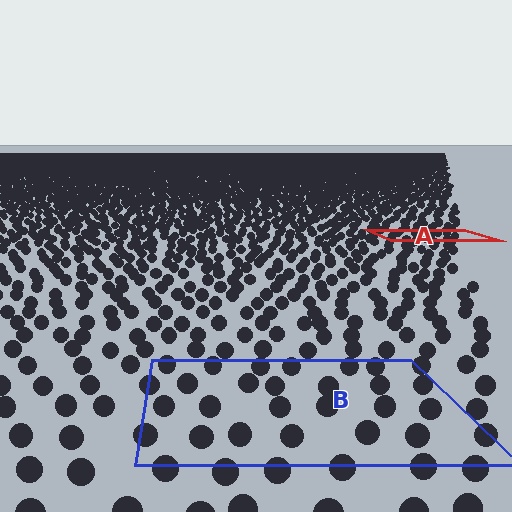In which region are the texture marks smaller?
The texture marks are smaller in region A, because it is farther away.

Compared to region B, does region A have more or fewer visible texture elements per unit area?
Region A has more texture elements per unit area — they are packed more densely because it is farther away.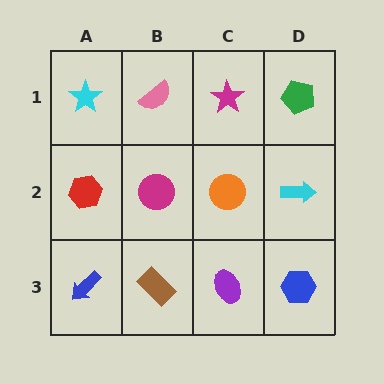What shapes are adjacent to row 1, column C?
An orange circle (row 2, column C), a pink semicircle (row 1, column B), a green pentagon (row 1, column D).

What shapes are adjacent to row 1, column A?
A red hexagon (row 2, column A), a pink semicircle (row 1, column B).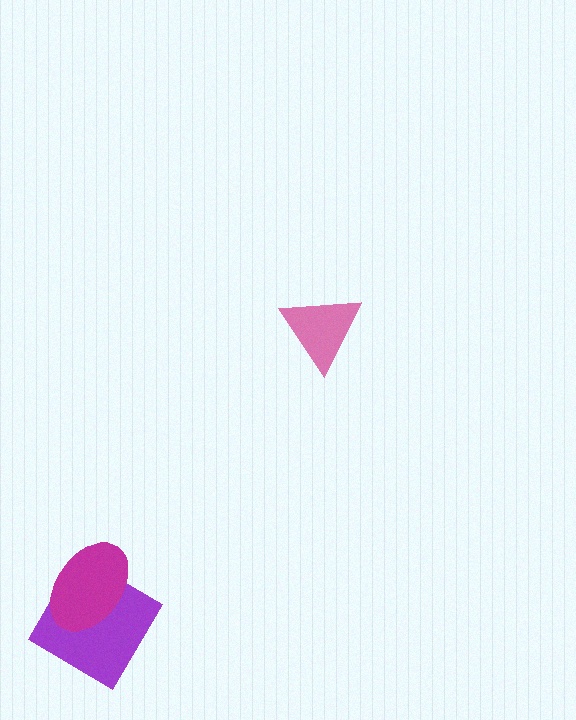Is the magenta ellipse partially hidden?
No, no other shape covers it.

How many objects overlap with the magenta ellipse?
1 object overlaps with the magenta ellipse.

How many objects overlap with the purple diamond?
1 object overlaps with the purple diamond.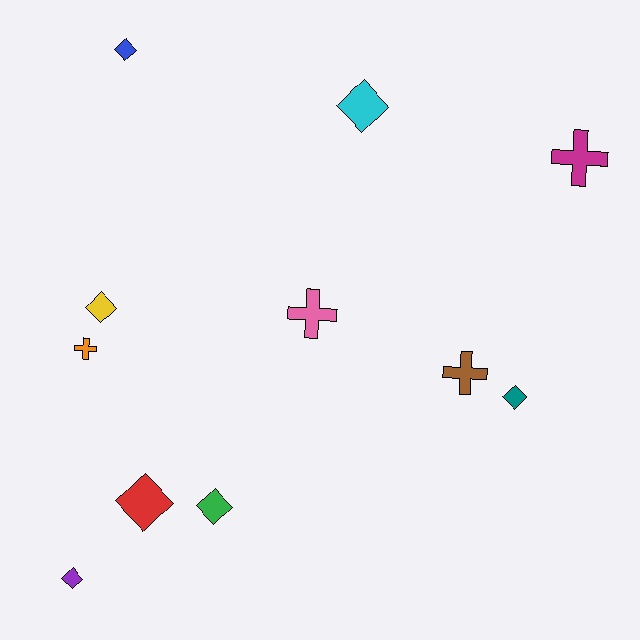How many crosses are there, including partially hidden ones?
There are 4 crosses.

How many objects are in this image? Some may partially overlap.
There are 11 objects.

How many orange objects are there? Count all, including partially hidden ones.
There is 1 orange object.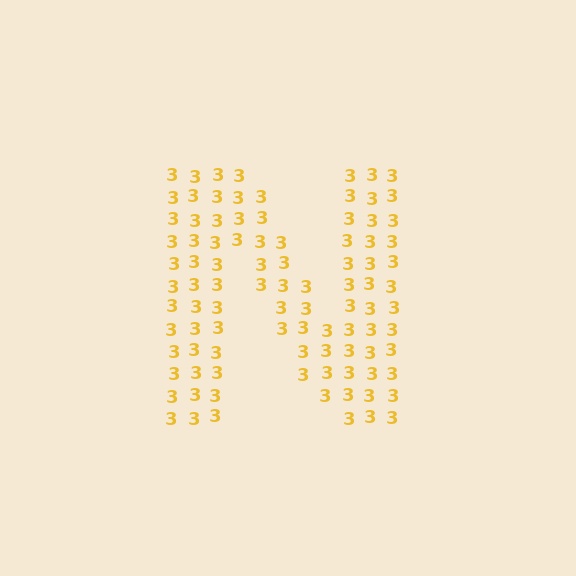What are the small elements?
The small elements are digit 3's.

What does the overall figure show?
The overall figure shows the letter N.